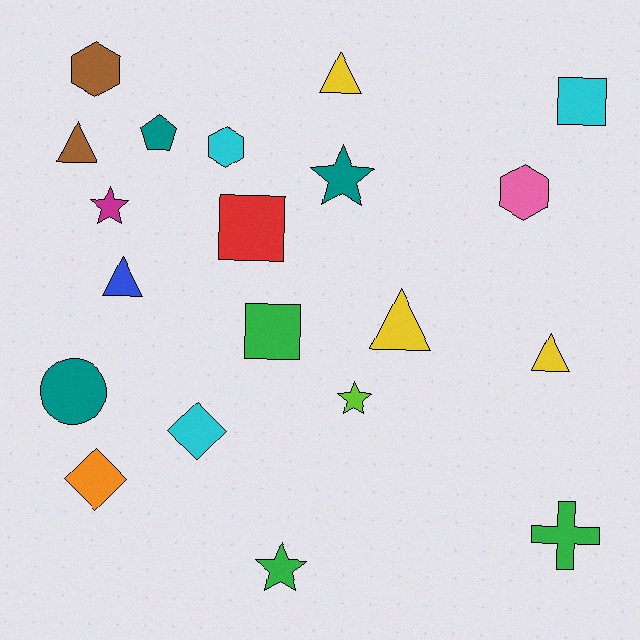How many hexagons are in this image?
There are 3 hexagons.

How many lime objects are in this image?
There is 1 lime object.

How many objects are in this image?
There are 20 objects.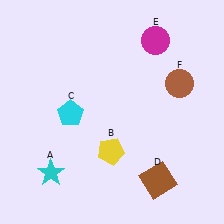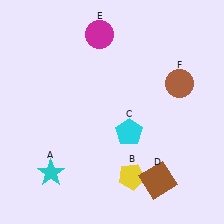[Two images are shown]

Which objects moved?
The objects that moved are: the yellow pentagon (B), the cyan pentagon (C), the magenta circle (E).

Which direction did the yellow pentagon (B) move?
The yellow pentagon (B) moved down.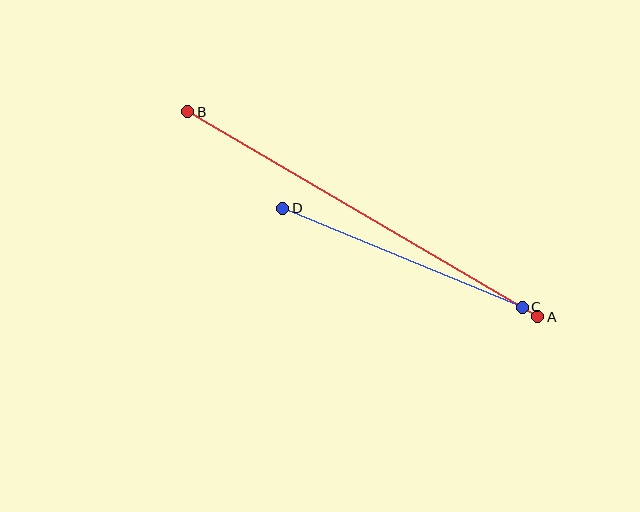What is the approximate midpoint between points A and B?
The midpoint is at approximately (363, 214) pixels.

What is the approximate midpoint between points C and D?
The midpoint is at approximately (403, 258) pixels.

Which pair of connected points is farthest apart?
Points A and B are farthest apart.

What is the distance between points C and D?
The distance is approximately 259 pixels.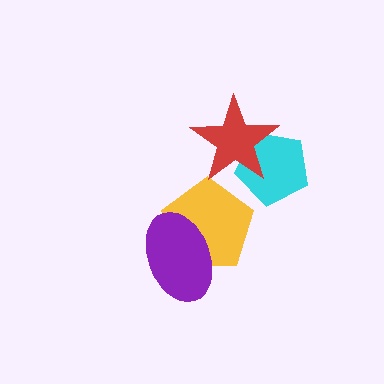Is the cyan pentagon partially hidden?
Yes, it is partially covered by another shape.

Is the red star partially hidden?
No, no other shape covers it.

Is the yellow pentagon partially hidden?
Yes, it is partially covered by another shape.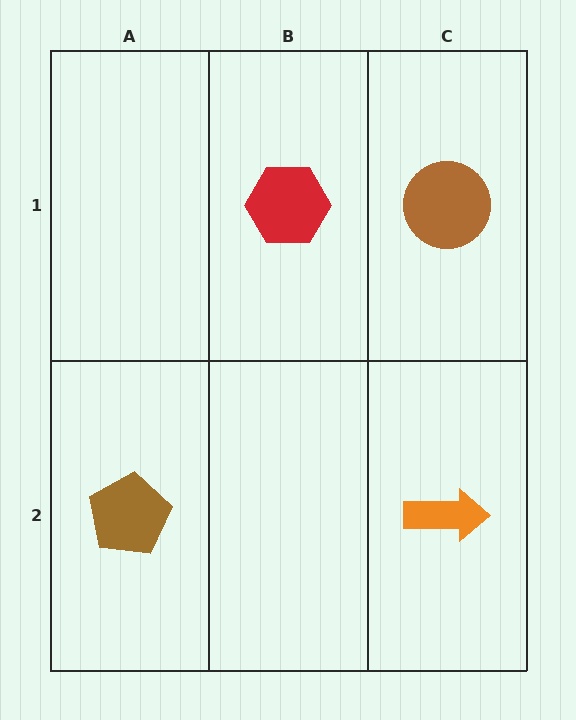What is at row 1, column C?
A brown circle.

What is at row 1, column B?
A red hexagon.